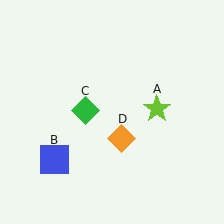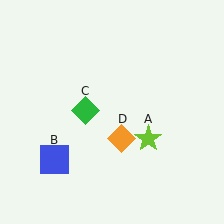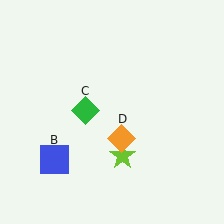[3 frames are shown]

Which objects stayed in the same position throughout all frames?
Blue square (object B) and green diamond (object C) and orange diamond (object D) remained stationary.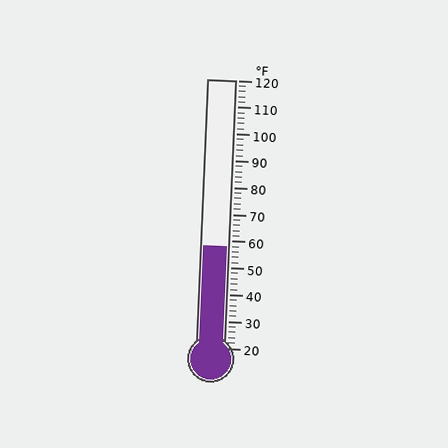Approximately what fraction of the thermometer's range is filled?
The thermometer is filled to approximately 40% of its range.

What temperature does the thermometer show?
The thermometer shows approximately 58°F.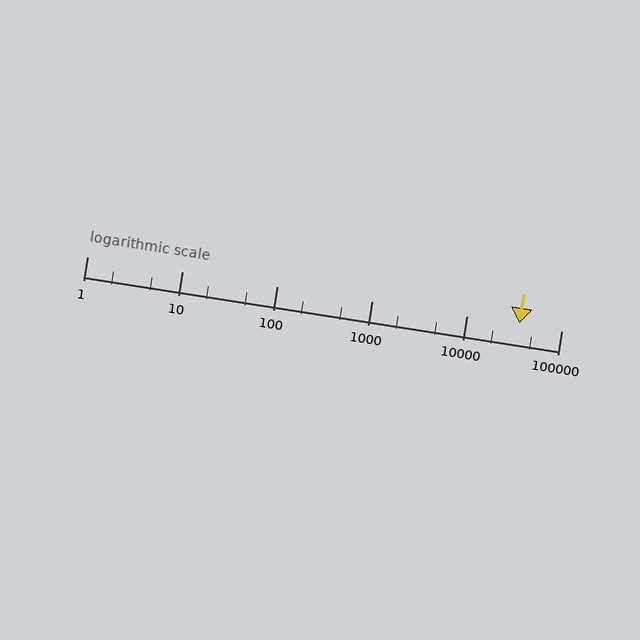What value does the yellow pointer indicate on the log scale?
The pointer indicates approximately 36000.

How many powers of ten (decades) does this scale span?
The scale spans 5 decades, from 1 to 100000.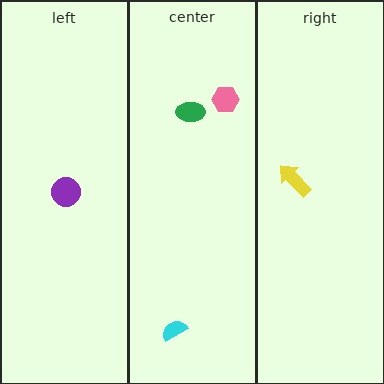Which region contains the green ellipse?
The center region.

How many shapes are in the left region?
1.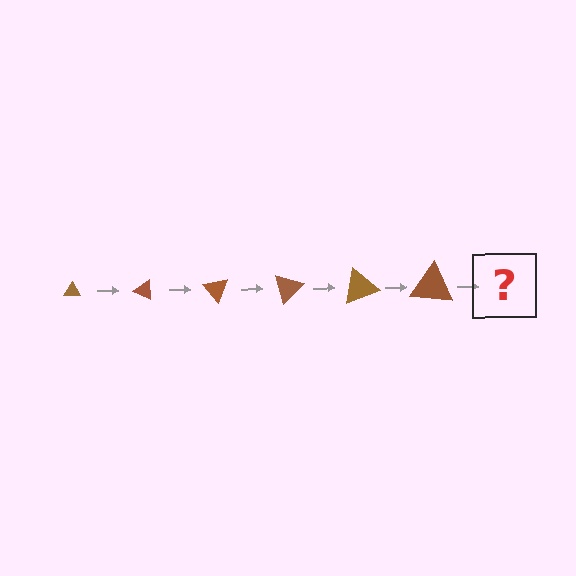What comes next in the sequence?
The next element should be a triangle, larger than the previous one and rotated 150 degrees from the start.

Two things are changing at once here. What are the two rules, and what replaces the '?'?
The two rules are that the triangle grows larger each step and it rotates 25 degrees each step. The '?' should be a triangle, larger than the previous one and rotated 150 degrees from the start.